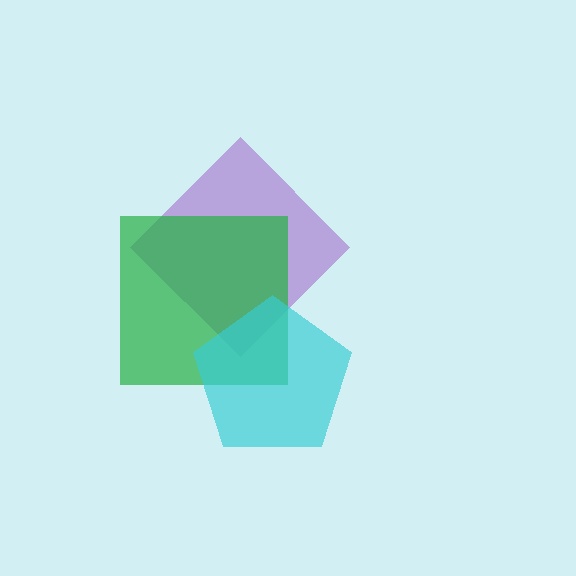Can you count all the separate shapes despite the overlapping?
Yes, there are 3 separate shapes.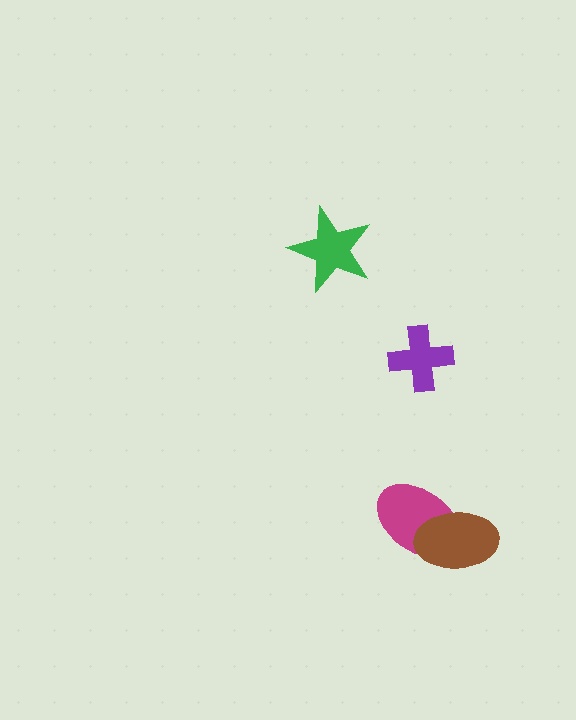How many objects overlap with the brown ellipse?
1 object overlaps with the brown ellipse.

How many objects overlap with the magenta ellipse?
1 object overlaps with the magenta ellipse.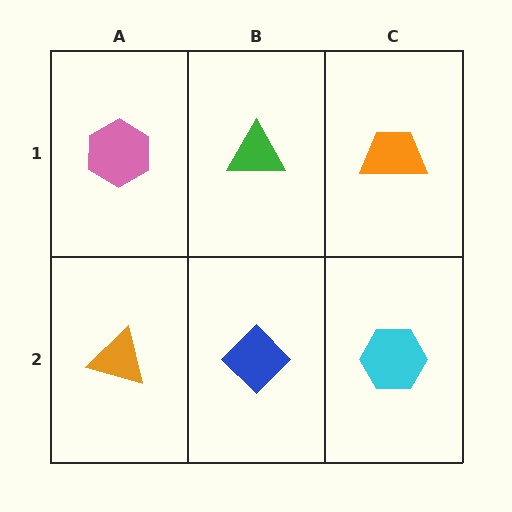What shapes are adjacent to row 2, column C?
An orange trapezoid (row 1, column C), a blue diamond (row 2, column B).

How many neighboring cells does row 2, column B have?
3.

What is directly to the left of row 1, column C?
A green triangle.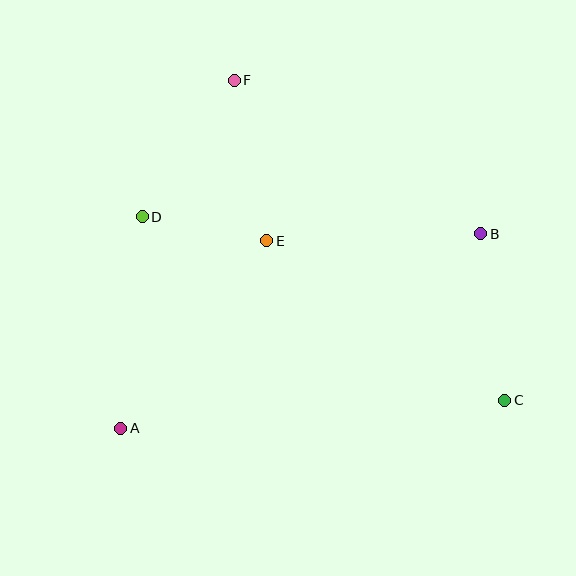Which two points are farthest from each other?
Points C and F are farthest from each other.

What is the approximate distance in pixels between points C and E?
The distance between C and E is approximately 286 pixels.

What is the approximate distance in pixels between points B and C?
The distance between B and C is approximately 168 pixels.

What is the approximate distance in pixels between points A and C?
The distance between A and C is approximately 385 pixels.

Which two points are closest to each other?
Points D and E are closest to each other.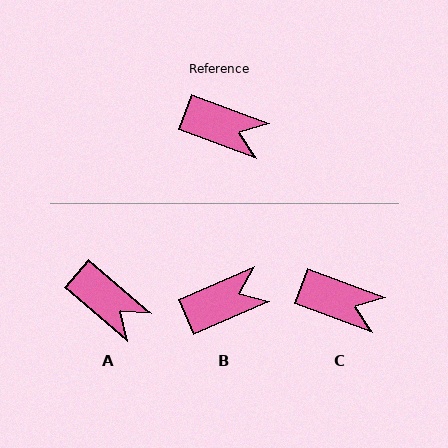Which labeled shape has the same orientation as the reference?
C.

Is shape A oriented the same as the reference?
No, it is off by about 20 degrees.